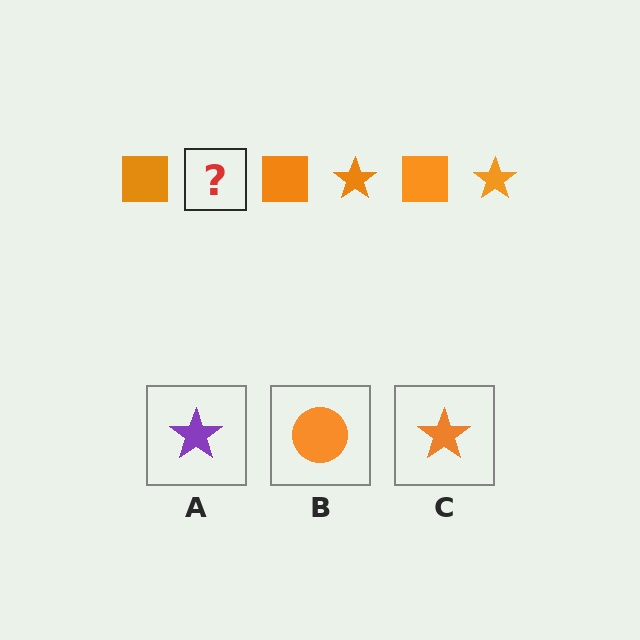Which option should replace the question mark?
Option C.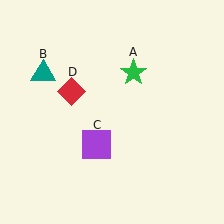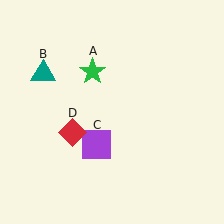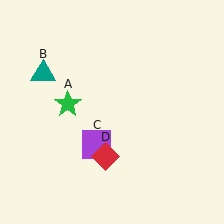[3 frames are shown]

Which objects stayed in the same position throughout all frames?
Teal triangle (object B) and purple square (object C) remained stationary.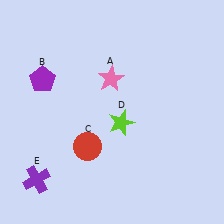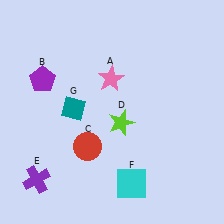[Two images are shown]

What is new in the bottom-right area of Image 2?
A cyan square (F) was added in the bottom-right area of Image 2.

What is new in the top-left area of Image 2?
A teal diamond (G) was added in the top-left area of Image 2.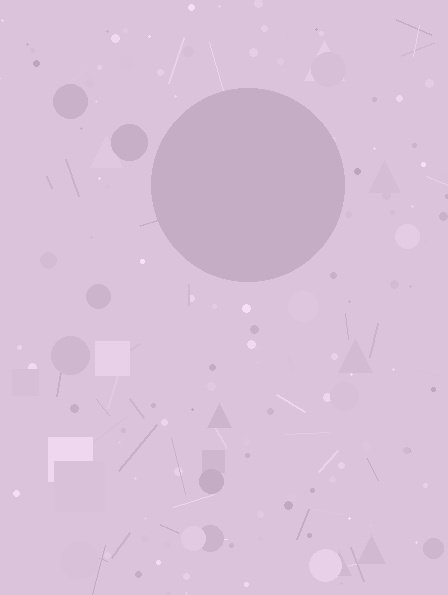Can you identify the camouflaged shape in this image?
The camouflaged shape is a circle.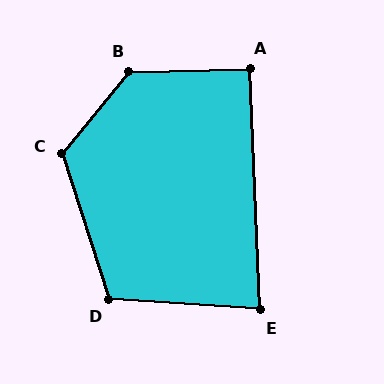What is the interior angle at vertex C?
Approximately 123 degrees (obtuse).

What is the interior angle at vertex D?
Approximately 112 degrees (obtuse).